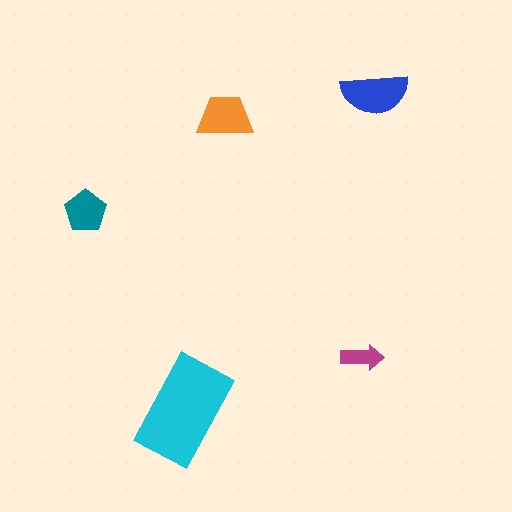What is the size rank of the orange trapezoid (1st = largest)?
3rd.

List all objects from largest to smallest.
The cyan rectangle, the blue semicircle, the orange trapezoid, the teal pentagon, the magenta arrow.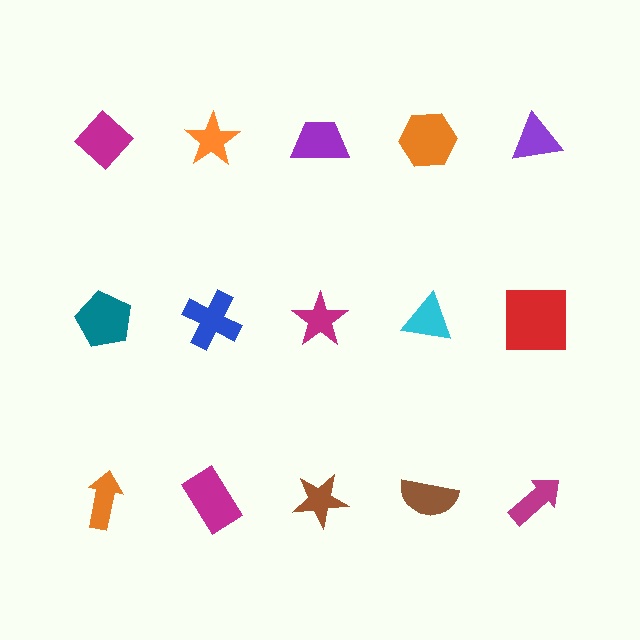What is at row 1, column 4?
An orange hexagon.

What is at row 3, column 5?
A magenta arrow.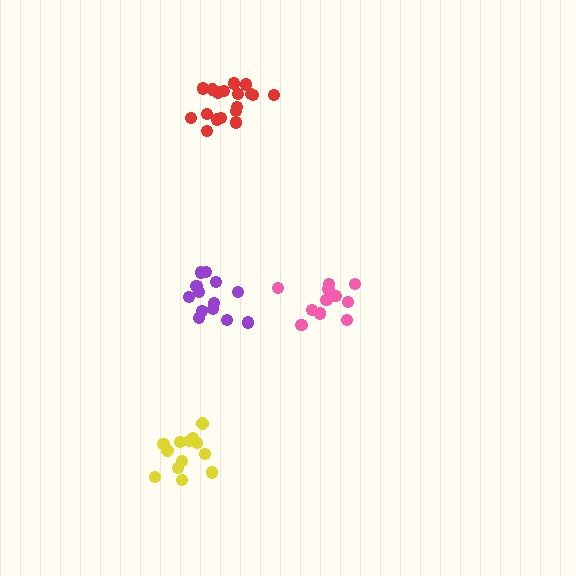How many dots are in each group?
Group 1: 13 dots, Group 2: 13 dots, Group 3: 13 dots, Group 4: 18 dots (57 total).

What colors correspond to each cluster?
The clusters are colored: yellow, purple, pink, red.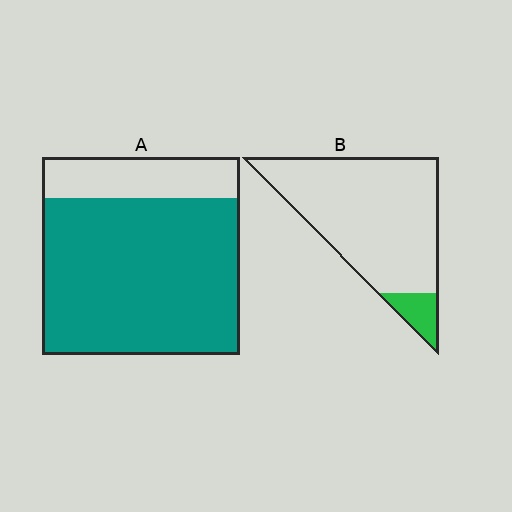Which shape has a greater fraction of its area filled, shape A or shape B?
Shape A.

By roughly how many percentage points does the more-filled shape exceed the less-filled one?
By roughly 70 percentage points (A over B).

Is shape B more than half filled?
No.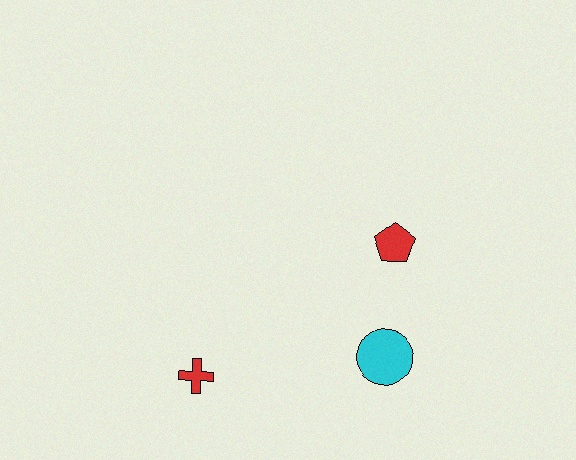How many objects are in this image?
There are 3 objects.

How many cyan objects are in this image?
There is 1 cyan object.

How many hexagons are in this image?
There are no hexagons.